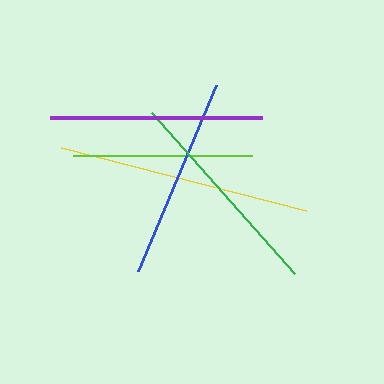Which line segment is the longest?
The yellow line is the longest at approximately 253 pixels.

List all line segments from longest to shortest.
From longest to shortest: yellow, green, purple, blue, lime.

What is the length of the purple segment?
The purple segment is approximately 211 pixels long.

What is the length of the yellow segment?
The yellow segment is approximately 253 pixels long.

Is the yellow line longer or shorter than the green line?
The yellow line is longer than the green line.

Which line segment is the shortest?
The lime line is the shortest at approximately 179 pixels.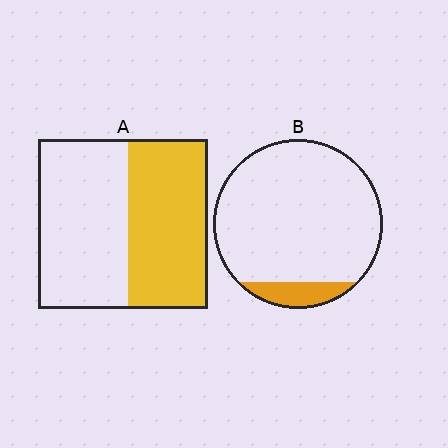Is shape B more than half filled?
No.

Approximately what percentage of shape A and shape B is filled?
A is approximately 45% and B is approximately 10%.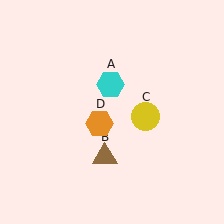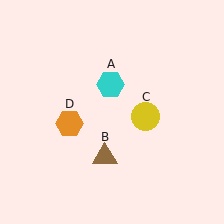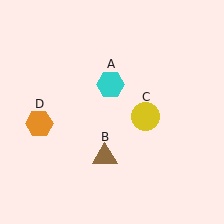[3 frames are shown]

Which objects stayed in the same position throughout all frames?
Cyan hexagon (object A) and brown triangle (object B) and yellow circle (object C) remained stationary.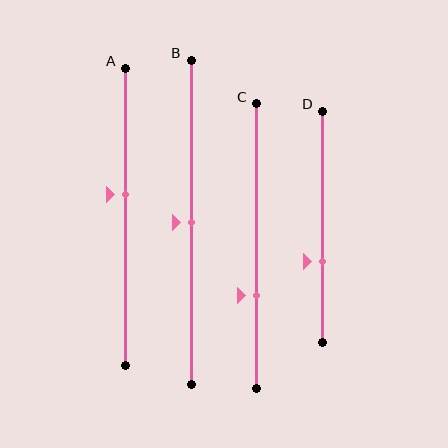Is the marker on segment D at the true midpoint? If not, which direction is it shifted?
No, the marker on segment D is shifted downward by about 15% of the segment length.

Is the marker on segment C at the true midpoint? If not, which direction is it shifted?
No, the marker on segment C is shifted downward by about 18% of the segment length.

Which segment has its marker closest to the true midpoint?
Segment B has its marker closest to the true midpoint.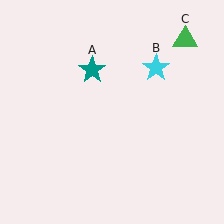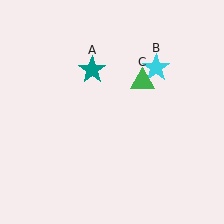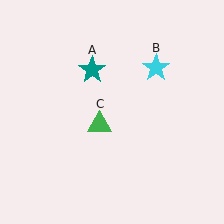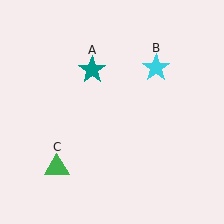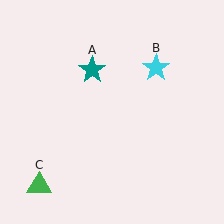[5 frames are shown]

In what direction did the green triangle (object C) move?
The green triangle (object C) moved down and to the left.